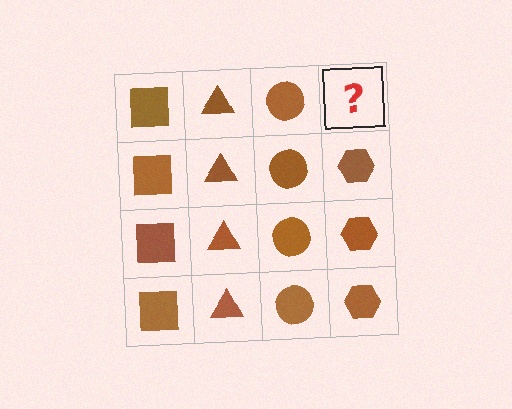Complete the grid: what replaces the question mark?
The question mark should be replaced with a brown hexagon.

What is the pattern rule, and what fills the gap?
The rule is that each column has a consistent shape. The gap should be filled with a brown hexagon.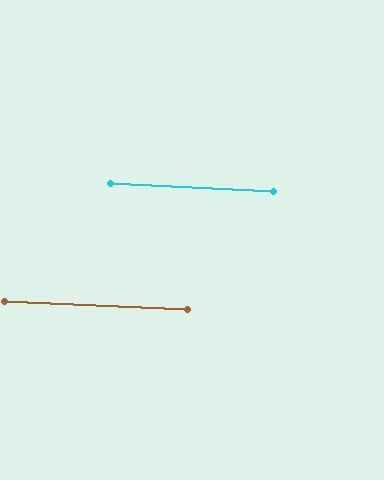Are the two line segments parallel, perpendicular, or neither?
Parallel — their directions differ by only 0.3°.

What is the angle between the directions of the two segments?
Approximately 0 degrees.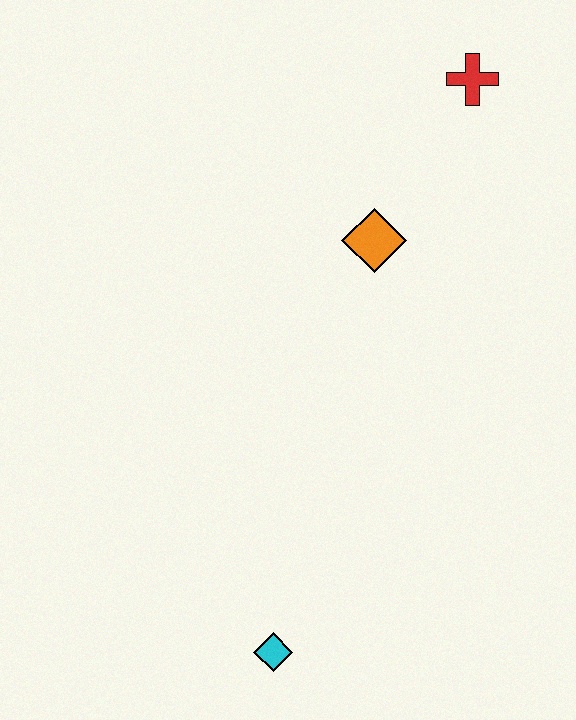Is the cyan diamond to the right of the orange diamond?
No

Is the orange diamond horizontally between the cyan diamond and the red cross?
Yes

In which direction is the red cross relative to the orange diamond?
The red cross is above the orange diamond.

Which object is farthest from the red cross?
The cyan diamond is farthest from the red cross.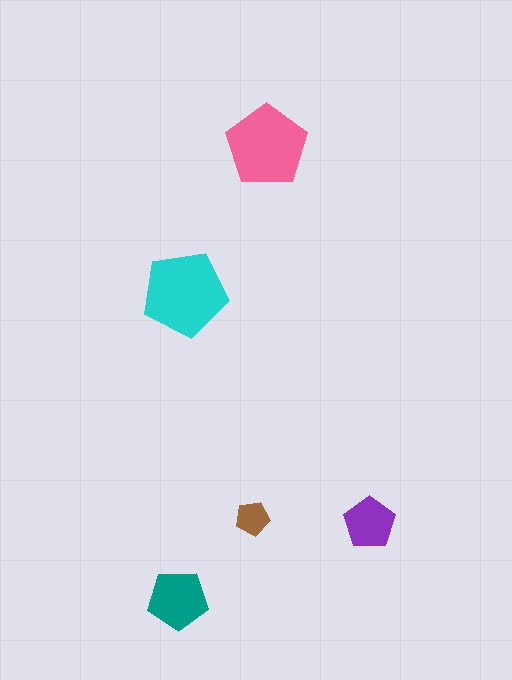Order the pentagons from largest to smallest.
the cyan one, the pink one, the teal one, the purple one, the brown one.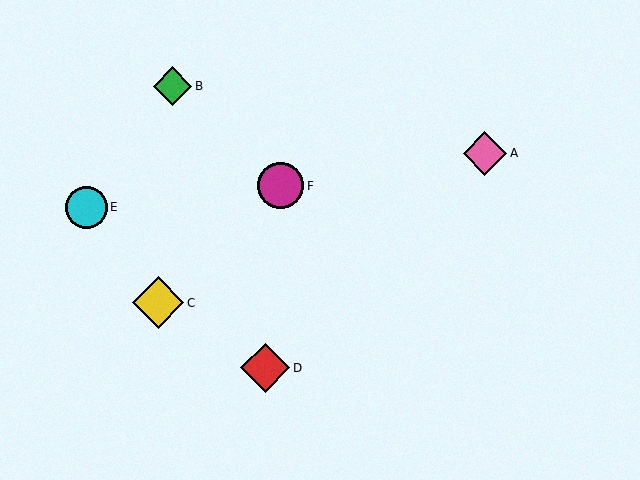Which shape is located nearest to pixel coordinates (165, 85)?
The green diamond (labeled B) at (172, 86) is nearest to that location.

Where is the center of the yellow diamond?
The center of the yellow diamond is at (158, 303).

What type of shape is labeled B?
Shape B is a green diamond.